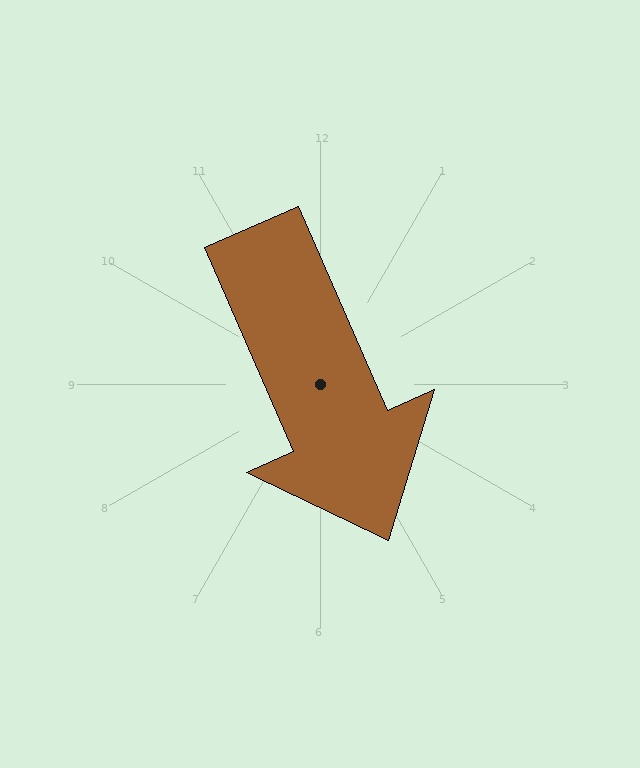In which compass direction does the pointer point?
Southeast.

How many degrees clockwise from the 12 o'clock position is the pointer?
Approximately 156 degrees.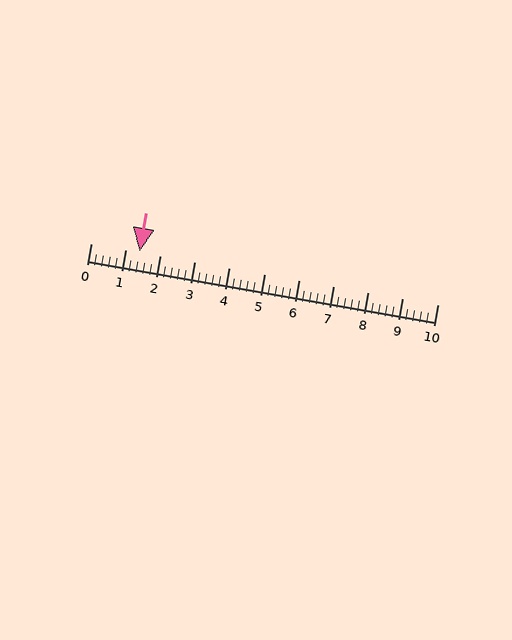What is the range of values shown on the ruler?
The ruler shows values from 0 to 10.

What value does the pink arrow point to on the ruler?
The pink arrow points to approximately 1.4.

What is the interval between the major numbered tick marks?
The major tick marks are spaced 1 units apart.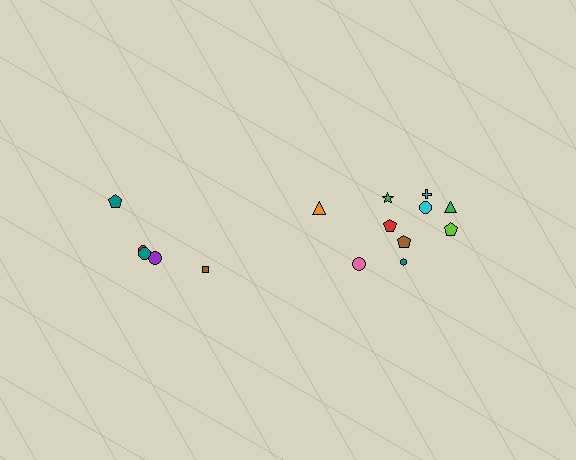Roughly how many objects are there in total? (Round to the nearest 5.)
Roughly 15 objects in total.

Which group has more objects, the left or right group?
The right group.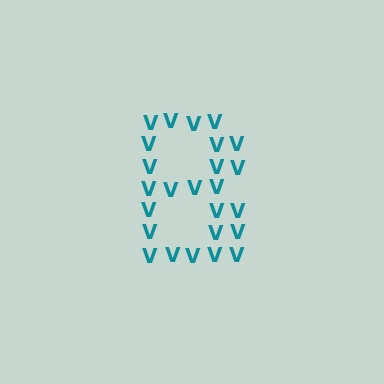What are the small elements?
The small elements are letter V's.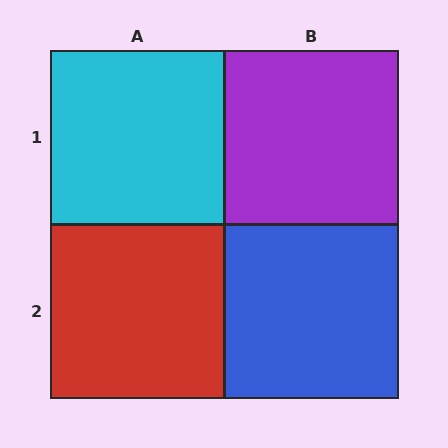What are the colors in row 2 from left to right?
Red, blue.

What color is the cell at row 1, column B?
Purple.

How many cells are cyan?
1 cell is cyan.